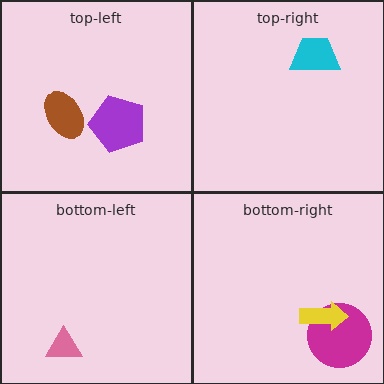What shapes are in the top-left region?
The brown ellipse, the purple pentagon.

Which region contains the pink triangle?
The bottom-left region.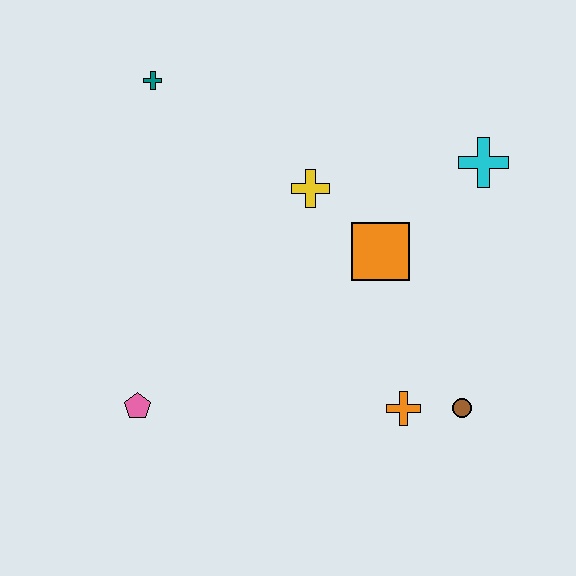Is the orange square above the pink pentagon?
Yes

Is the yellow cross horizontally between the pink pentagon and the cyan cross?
Yes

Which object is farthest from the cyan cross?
The pink pentagon is farthest from the cyan cross.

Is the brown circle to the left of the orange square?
No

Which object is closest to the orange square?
The yellow cross is closest to the orange square.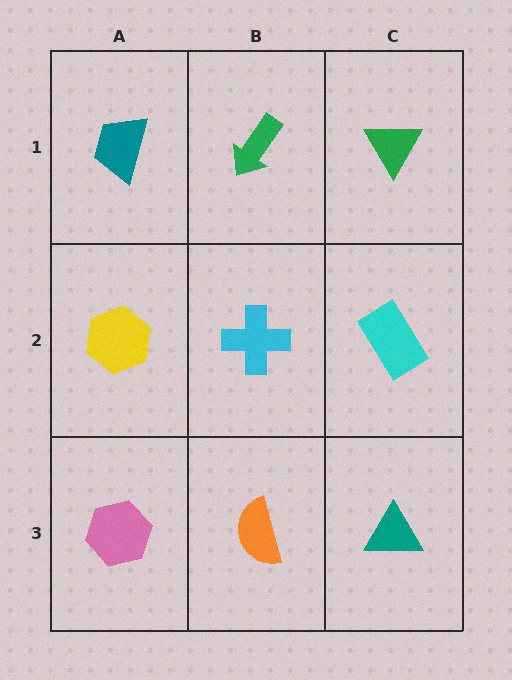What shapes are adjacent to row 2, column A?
A teal trapezoid (row 1, column A), a pink hexagon (row 3, column A), a cyan cross (row 2, column B).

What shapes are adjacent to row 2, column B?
A green arrow (row 1, column B), an orange semicircle (row 3, column B), a yellow hexagon (row 2, column A), a cyan rectangle (row 2, column C).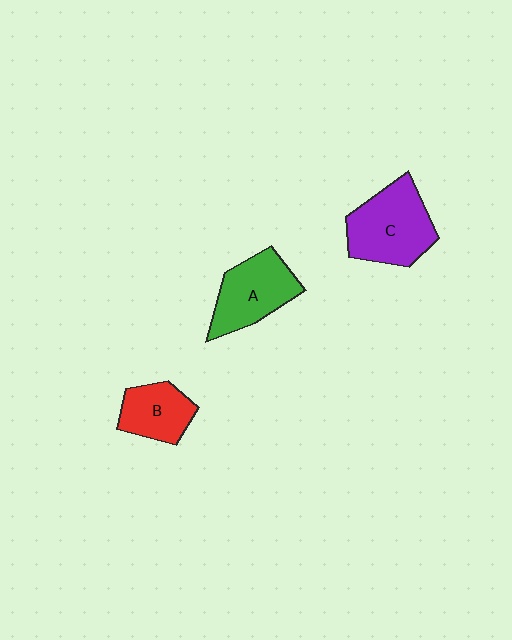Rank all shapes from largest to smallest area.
From largest to smallest: C (purple), A (green), B (red).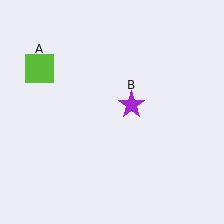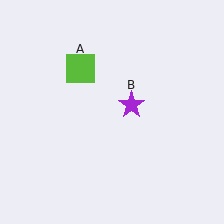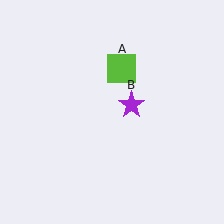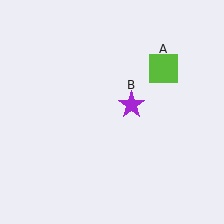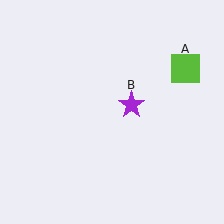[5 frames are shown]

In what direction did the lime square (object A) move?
The lime square (object A) moved right.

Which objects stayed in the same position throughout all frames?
Purple star (object B) remained stationary.